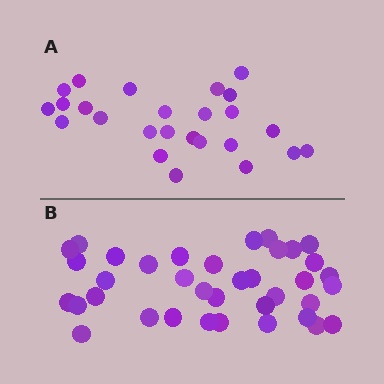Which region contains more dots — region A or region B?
Region B (the bottom region) has more dots.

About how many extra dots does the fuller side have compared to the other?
Region B has roughly 12 or so more dots than region A.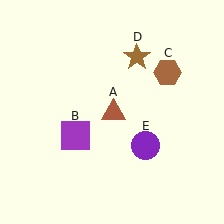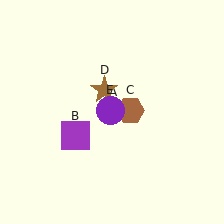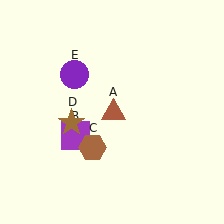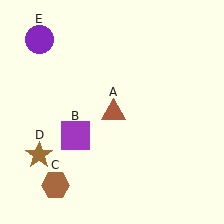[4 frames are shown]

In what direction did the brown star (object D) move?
The brown star (object D) moved down and to the left.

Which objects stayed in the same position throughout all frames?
Brown triangle (object A) and purple square (object B) remained stationary.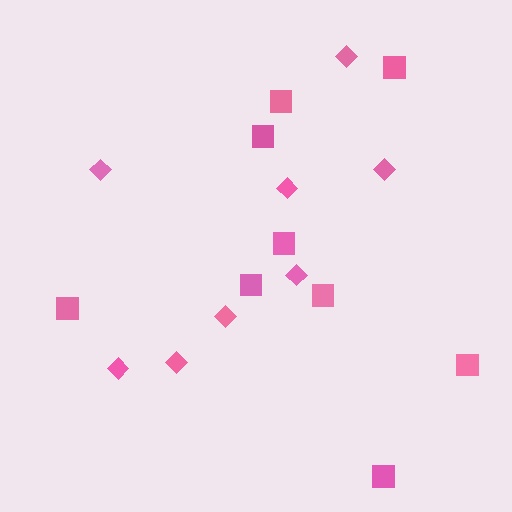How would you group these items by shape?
There are 2 groups: one group of squares (9) and one group of diamonds (8).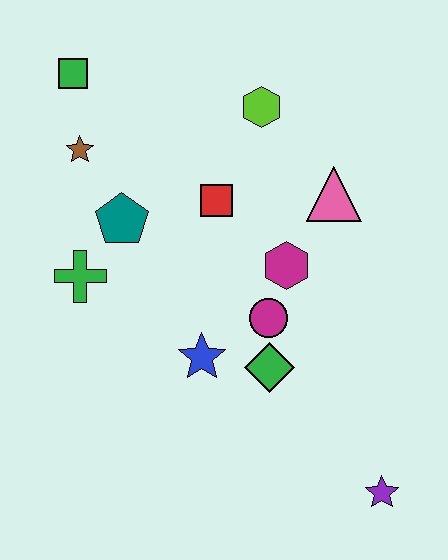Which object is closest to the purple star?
The green diamond is closest to the purple star.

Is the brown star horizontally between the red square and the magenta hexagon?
No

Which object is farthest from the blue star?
The green square is farthest from the blue star.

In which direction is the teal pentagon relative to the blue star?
The teal pentagon is above the blue star.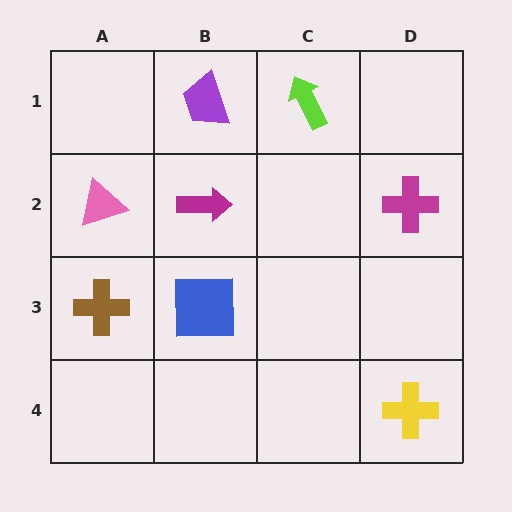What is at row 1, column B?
A purple trapezoid.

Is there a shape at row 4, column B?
No, that cell is empty.